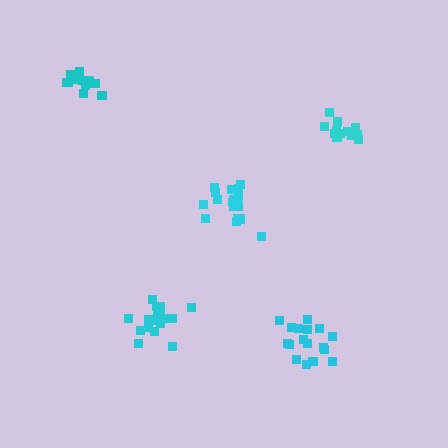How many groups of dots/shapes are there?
There are 5 groups.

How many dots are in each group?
Group 1: 14 dots, Group 2: 17 dots, Group 3: 17 dots, Group 4: 13 dots, Group 5: 18 dots (79 total).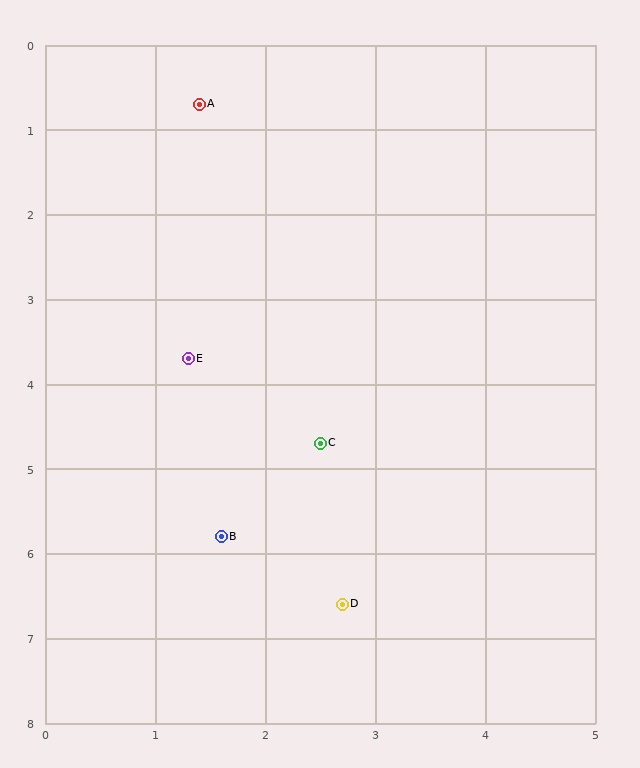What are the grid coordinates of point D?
Point D is at approximately (2.7, 6.6).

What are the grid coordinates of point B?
Point B is at approximately (1.6, 5.8).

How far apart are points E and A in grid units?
Points E and A are about 3.0 grid units apart.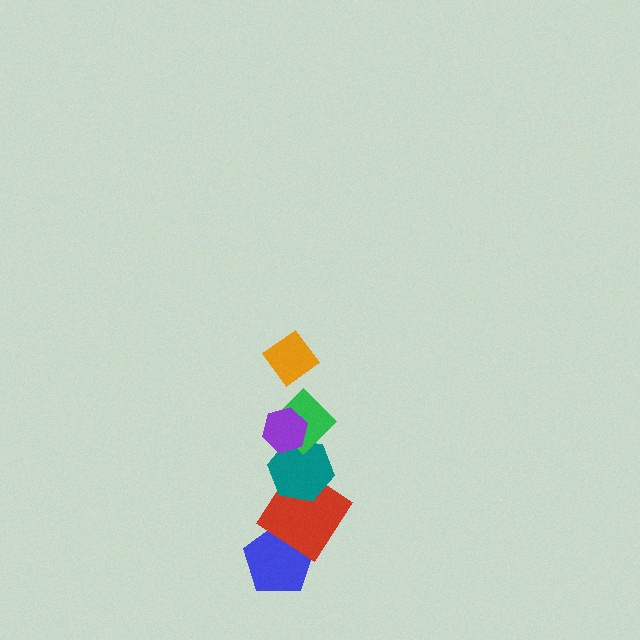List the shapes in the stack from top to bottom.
From top to bottom: the orange diamond, the purple hexagon, the green diamond, the teal hexagon, the red diamond, the blue pentagon.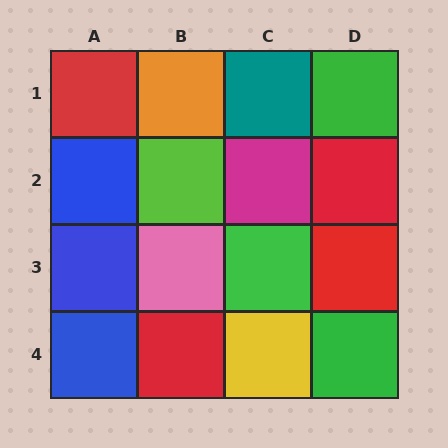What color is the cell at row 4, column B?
Red.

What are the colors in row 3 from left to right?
Blue, pink, green, red.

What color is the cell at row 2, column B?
Lime.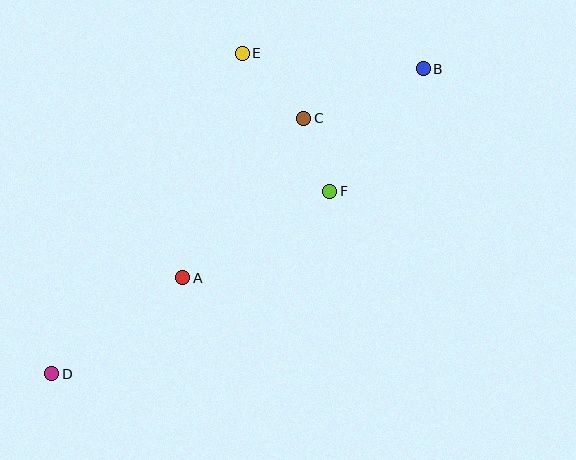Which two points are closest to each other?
Points C and F are closest to each other.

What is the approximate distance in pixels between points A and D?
The distance between A and D is approximately 162 pixels.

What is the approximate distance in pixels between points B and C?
The distance between B and C is approximately 129 pixels.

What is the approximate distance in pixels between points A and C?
The distance between A and C is approximately 200 pixels.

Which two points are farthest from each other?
Points B and D are farthest from each other.